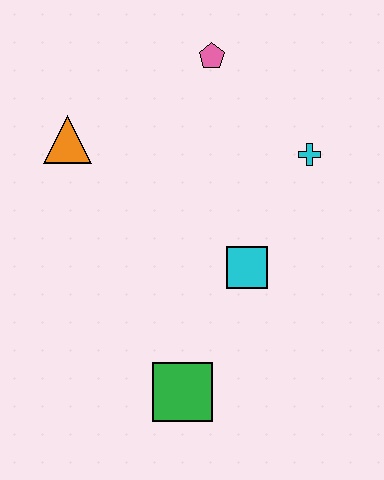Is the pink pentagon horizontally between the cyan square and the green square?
Yes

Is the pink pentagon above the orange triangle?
Yes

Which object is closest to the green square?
The cyan square is closest to the green square.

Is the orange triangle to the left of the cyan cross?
Yes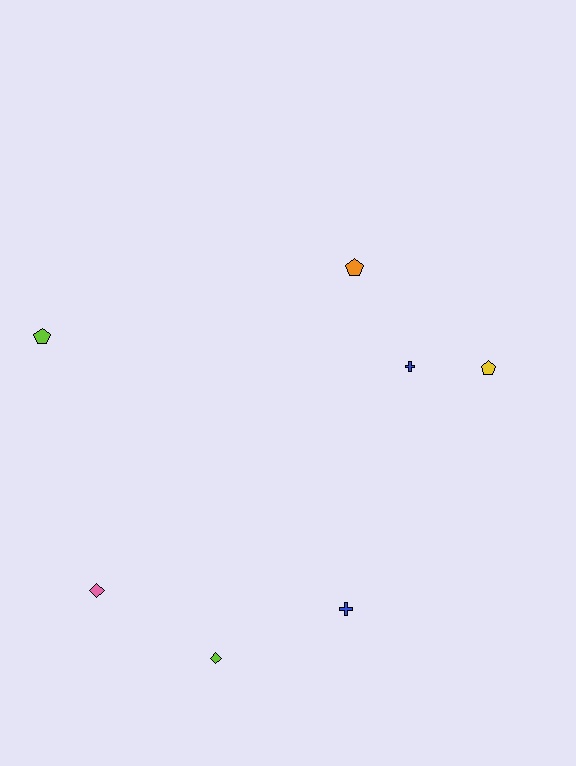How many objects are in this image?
There are 7 objects.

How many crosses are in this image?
There are 2 crosses.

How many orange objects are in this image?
There is 1 orange object.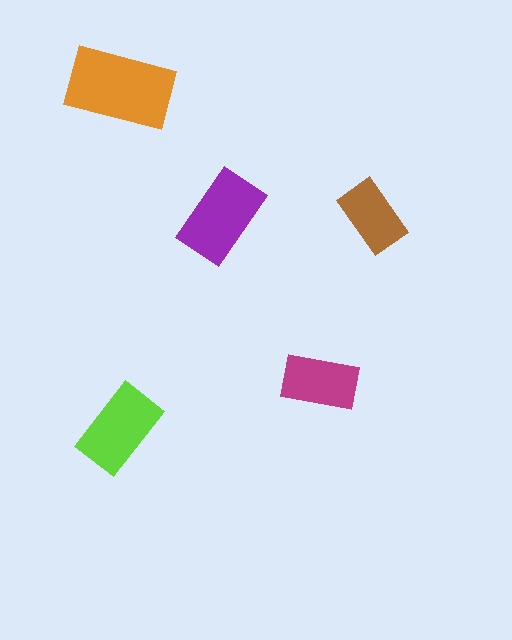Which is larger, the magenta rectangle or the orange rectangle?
The orange one.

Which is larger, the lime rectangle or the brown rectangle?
The lime one.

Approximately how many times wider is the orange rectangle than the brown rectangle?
About 1.5 times wider.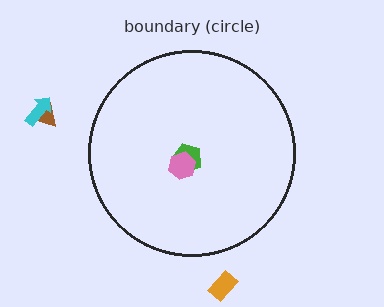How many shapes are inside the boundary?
2 inside, 3 outside.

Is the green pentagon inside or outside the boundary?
Inside.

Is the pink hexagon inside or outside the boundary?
Inside.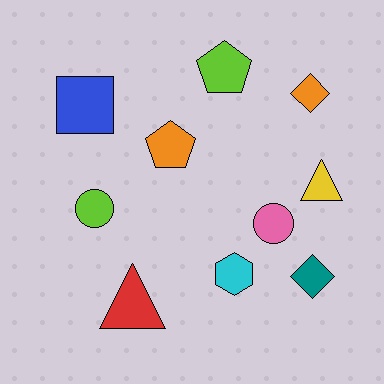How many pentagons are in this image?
There are 2 pentagons.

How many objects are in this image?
There are 10 objects.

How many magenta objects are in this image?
There are no magenta objects.